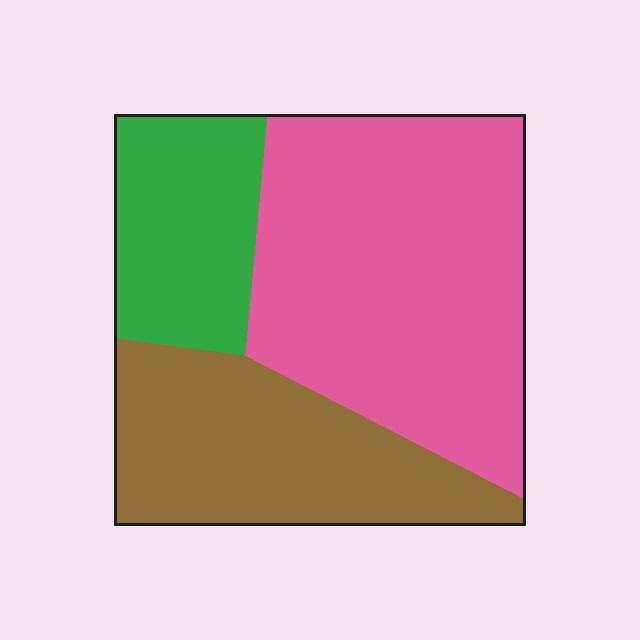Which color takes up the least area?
Green, at roughly 20%.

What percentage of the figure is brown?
Brown takes up about one third (1/3) of the figure.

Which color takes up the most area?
Pink, at roughly 50%.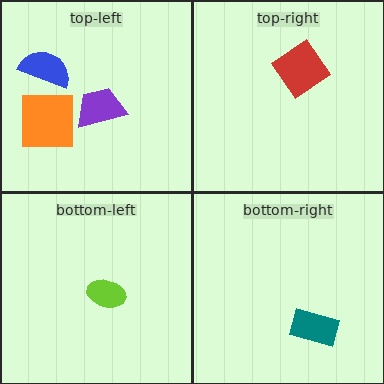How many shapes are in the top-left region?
3.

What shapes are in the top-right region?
The red diamond.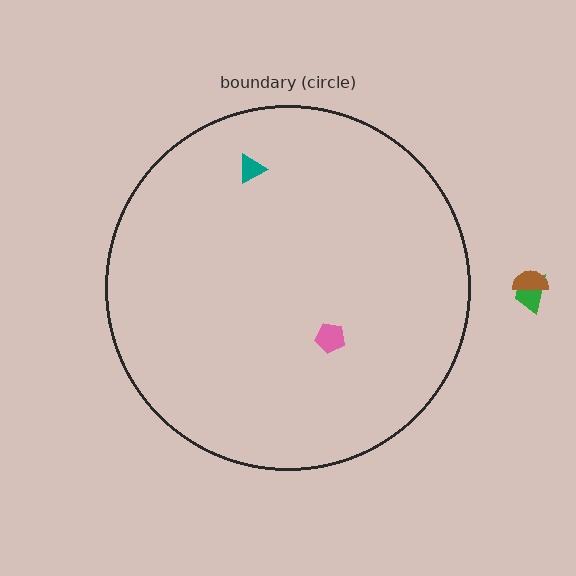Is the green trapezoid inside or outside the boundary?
Outside.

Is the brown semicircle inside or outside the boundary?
Outside.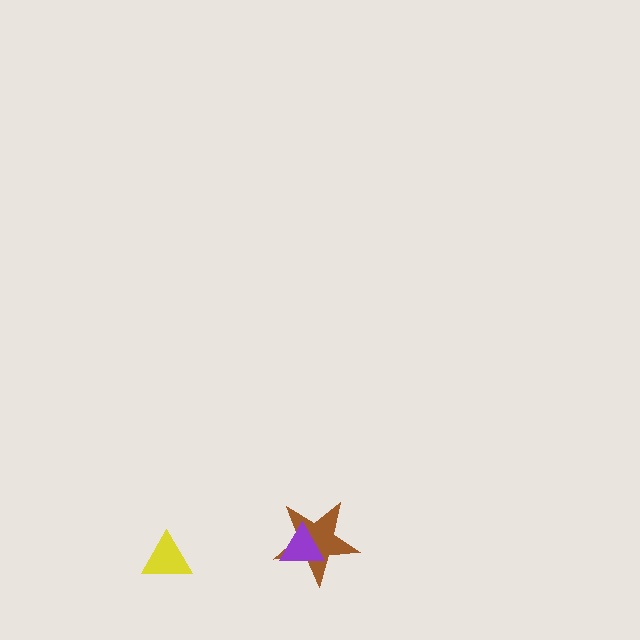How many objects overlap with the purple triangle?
1 object overlaps with the purple triangle.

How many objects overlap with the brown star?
1 object overlaps with the brown star.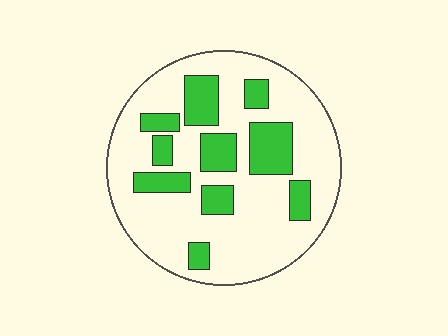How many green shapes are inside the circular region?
10.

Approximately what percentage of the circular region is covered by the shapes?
Approximately 25%.